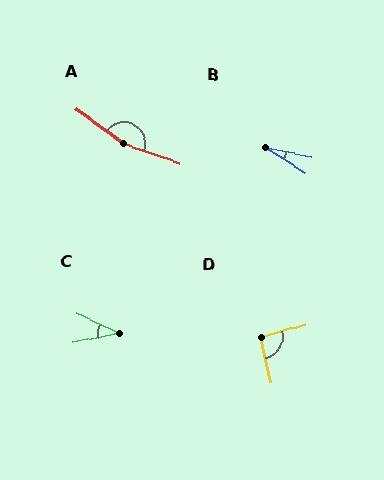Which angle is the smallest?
B, at approximately 22 degrees.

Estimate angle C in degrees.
Approximately 37 degrees.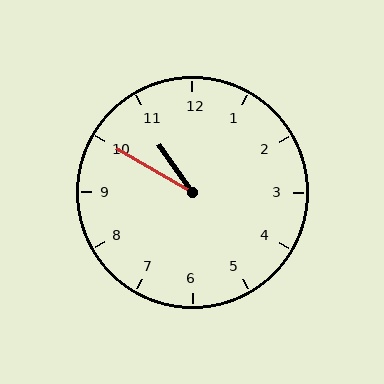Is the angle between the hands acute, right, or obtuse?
It is acute.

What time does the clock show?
10:50.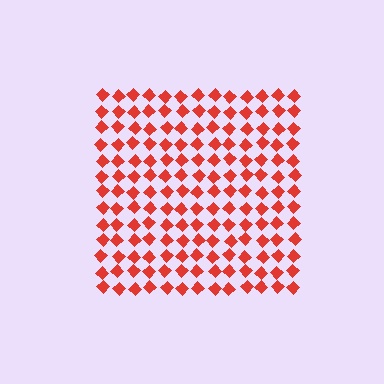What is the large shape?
The large shape is a square.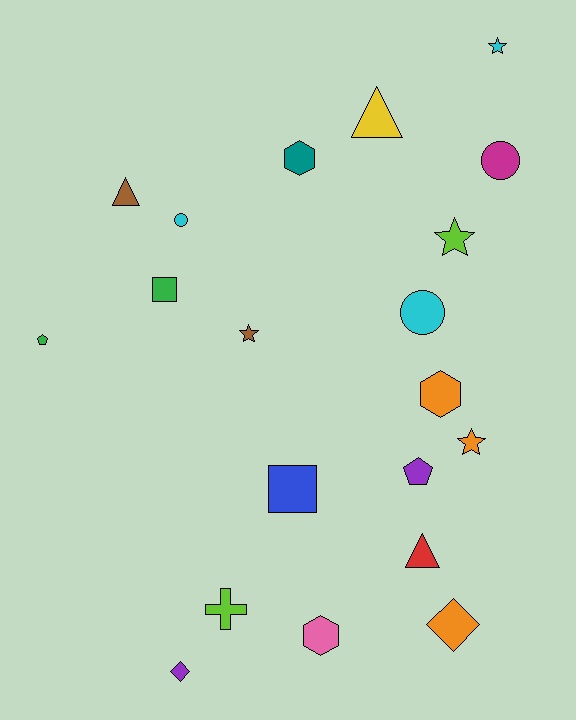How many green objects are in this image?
There are 2 green objects.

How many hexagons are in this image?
There are 3 hexagons.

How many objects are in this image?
There are 20 objects.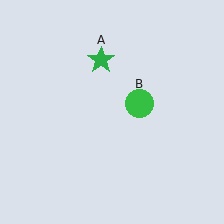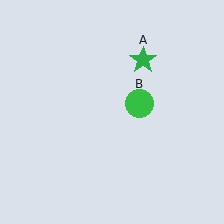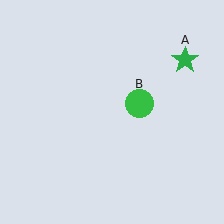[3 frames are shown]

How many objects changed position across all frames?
1 object changed position: green star (object A).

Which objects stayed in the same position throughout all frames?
Green circle (object B) remained stationary.